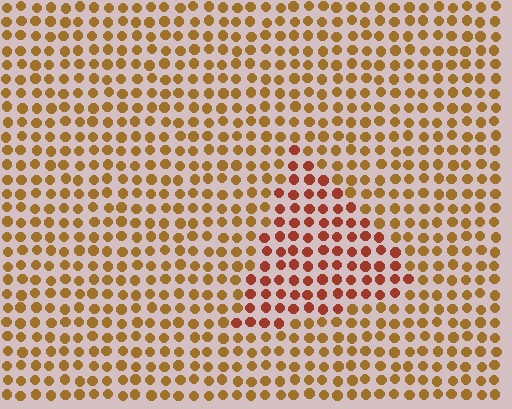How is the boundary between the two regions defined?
The boundary is defined purely by a slight shift in hue (about 30 degrees). Spacing, size, and orientation are identical on both sides.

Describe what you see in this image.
The image is filled with small brown elements in a uniform arrangement. A triangle-shaped region is visible where the elements are tinted to a slightly different hue, forming a subtle color boundary.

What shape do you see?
I see a triangle.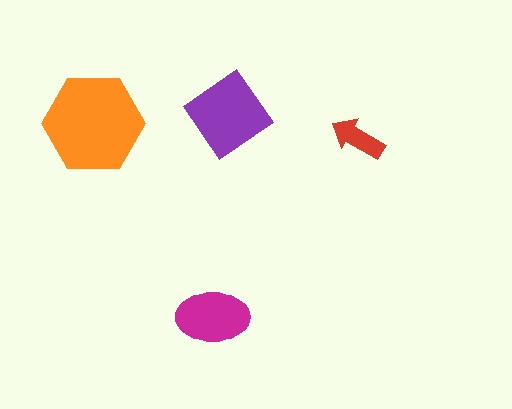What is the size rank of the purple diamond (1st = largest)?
2nd.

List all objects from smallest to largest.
The red arrow, the magenta ellipse, the purple diamond, the orange hexagon.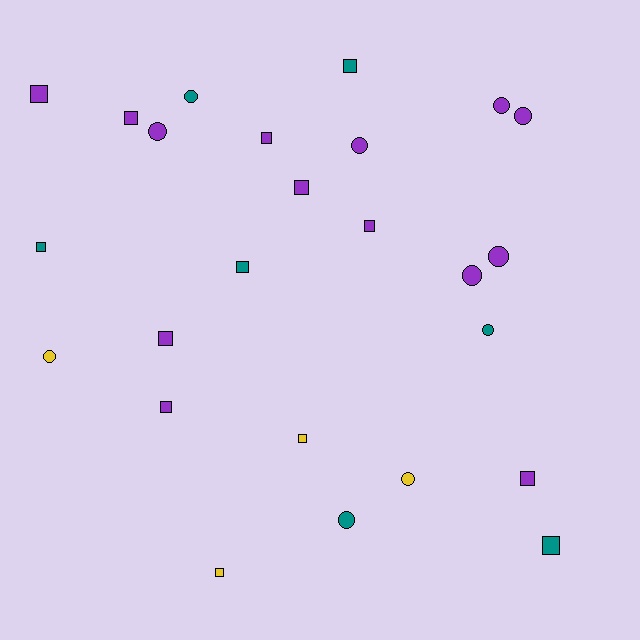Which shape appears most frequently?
Square, with 14 objects.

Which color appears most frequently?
Purple, with 14 objects.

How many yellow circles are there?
There are 2 yellow circles.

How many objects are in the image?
There are 25 objects.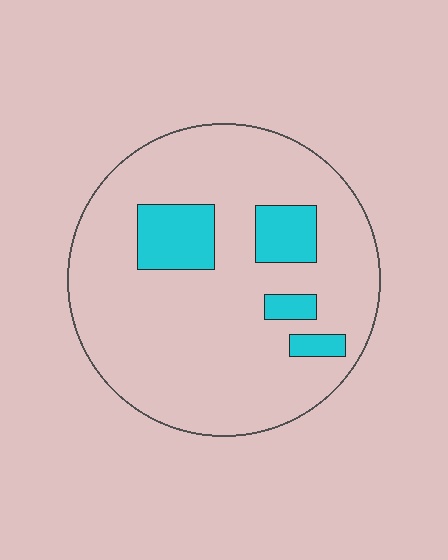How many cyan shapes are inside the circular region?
4.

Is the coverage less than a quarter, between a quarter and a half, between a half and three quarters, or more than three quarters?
Less than a quarter.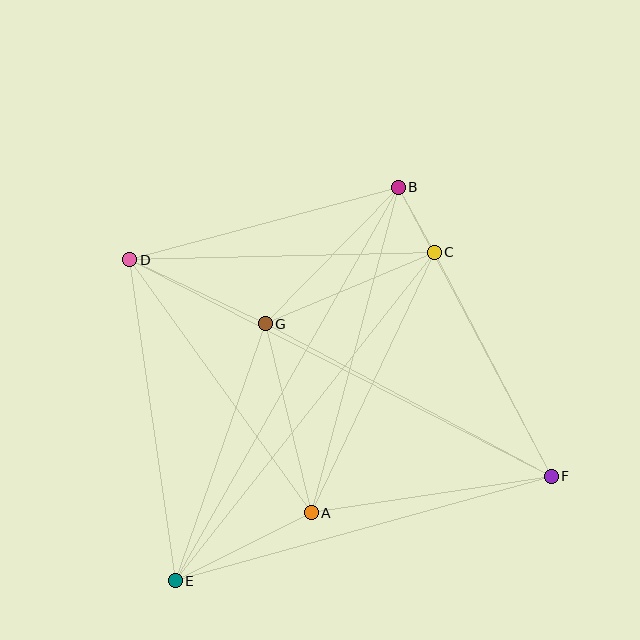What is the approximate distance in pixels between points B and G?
The distance between B and G is approximately 191 pixels.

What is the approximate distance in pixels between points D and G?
The distance between D and G is approximately 150 pixels.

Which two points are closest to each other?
Points B and C are closest to each other.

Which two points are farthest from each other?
Points D and F are farthest from each other.